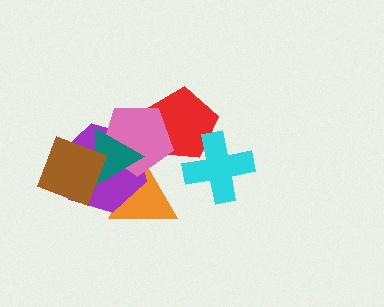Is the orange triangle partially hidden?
Yes, it is partially covered by another shape.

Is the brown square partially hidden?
No, no other shape covers it.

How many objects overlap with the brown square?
2 objects overlap with the brown square.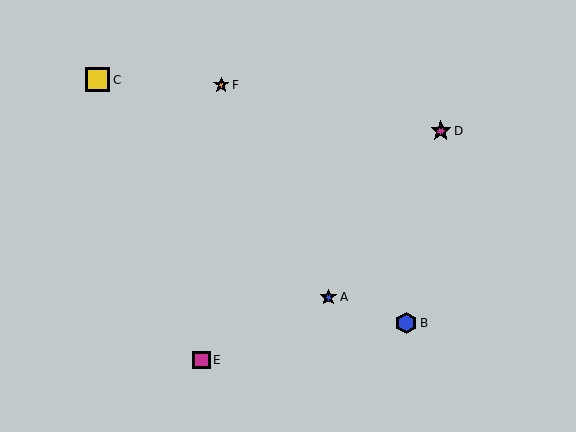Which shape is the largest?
The yellow square (labeled C) is the largest.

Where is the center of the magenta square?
The center of the magenta square is at (202, 360).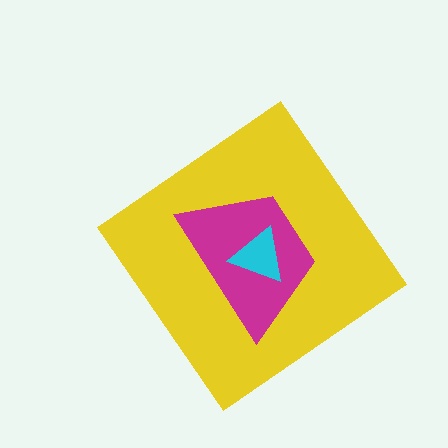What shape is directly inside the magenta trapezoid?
The cyan triangle.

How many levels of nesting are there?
3.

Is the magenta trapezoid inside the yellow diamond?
Yes.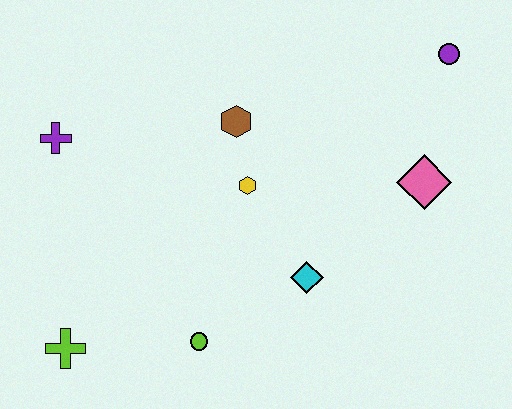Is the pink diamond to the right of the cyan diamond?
Yes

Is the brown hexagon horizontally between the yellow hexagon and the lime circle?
Yes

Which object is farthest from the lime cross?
The purple circle is farthest from the lime cross.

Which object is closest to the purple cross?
The brown hexagon is closest to the purple cross.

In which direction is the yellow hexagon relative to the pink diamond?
The yellow hexagon is to the left of the pink diamond.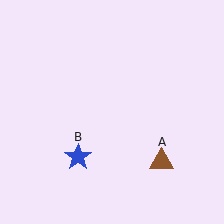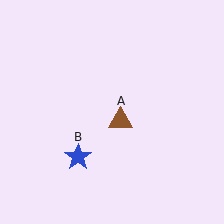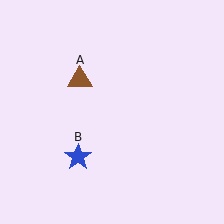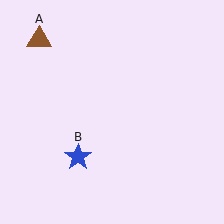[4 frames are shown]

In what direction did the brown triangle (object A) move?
The brown triangle (object A) moved up and to the left.